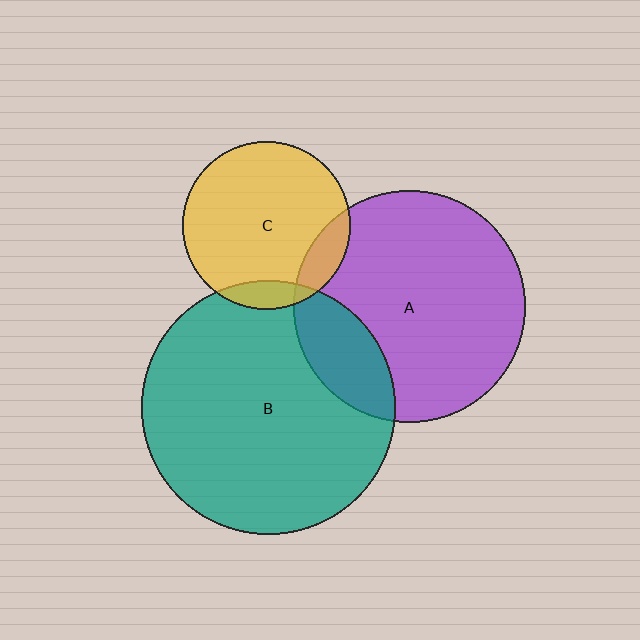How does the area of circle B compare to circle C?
Approximately 2.3 times.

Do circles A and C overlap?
Yes.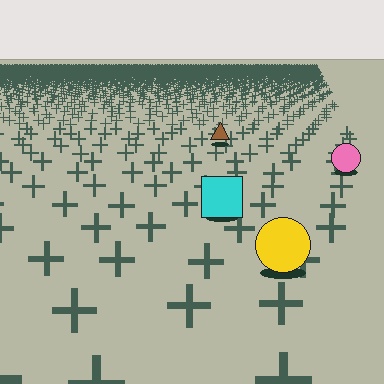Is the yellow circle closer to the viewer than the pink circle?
Yes. The yellow circle is closer — you can tell from the texture gradient: the ground texture is coarser near it.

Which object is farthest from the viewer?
The brown triangle is farthest from the viewer. It appears smaller and the ground texture around it is denser.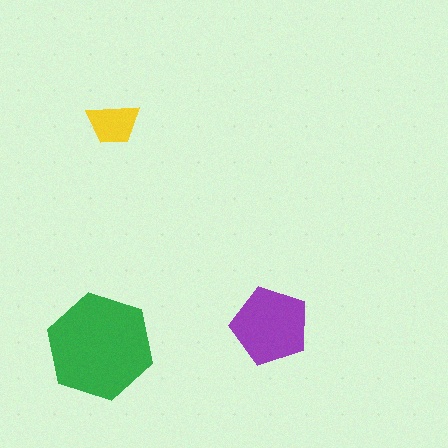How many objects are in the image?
There are 3 objects in the image.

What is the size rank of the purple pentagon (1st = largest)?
2nd.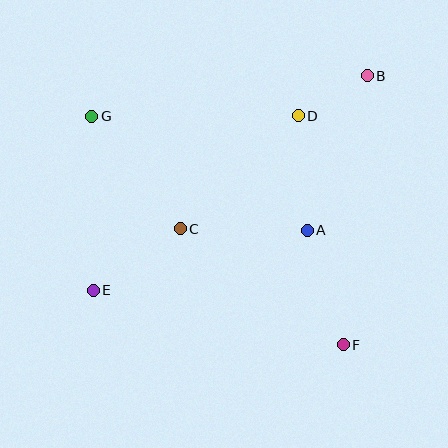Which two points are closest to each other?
Points B and D are closest to each other.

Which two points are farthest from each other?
Points B and E are farthest from each other.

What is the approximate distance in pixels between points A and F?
The distance between A and F is approximately 120 pixels.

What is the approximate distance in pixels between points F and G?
The distance between F and G is approximately 340 pixels.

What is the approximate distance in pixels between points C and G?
The distance between C and G is approximately 143 pixels.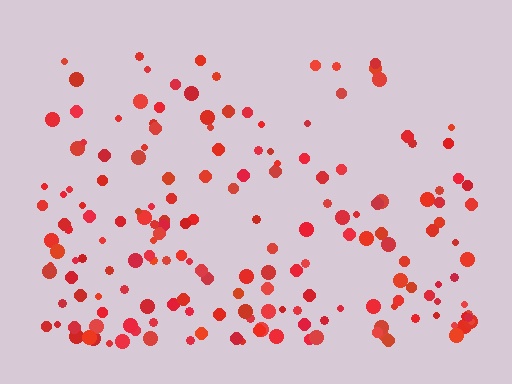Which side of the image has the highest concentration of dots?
The bottom.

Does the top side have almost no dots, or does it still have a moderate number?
Still a moderate number, just noticeably fewer than the bottom.